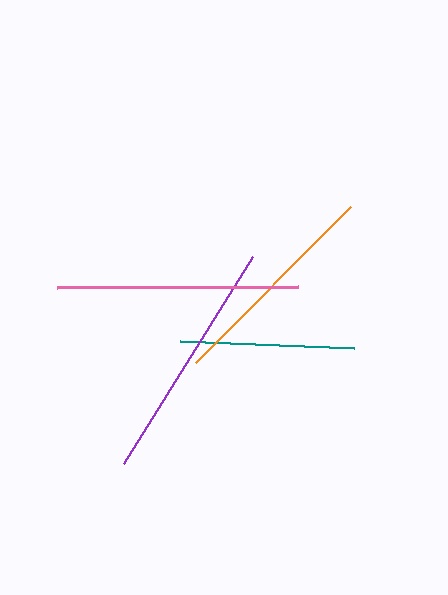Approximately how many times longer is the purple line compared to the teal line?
The purple line is approximately 1.4 times the length of the teal line.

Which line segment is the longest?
The purple line is the longest at approximately 244 pixels.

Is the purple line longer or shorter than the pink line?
The purple line is longer than the pink line.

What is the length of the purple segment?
The purple segment is approximately 244 pixels long.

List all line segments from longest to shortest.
From longest to shortest: purple, pink, orange, teal.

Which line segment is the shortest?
The teal line is the shortest at approximately 174 pixels.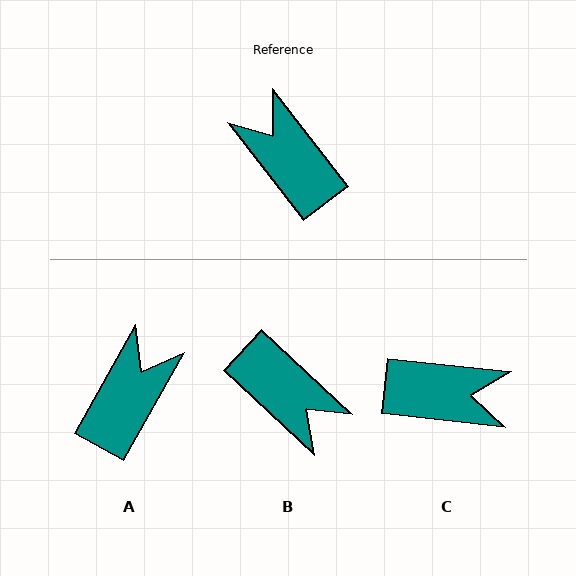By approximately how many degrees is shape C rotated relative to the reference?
Approximately 134 degrees clockwise.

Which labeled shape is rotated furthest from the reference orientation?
B, about 171 degrees away.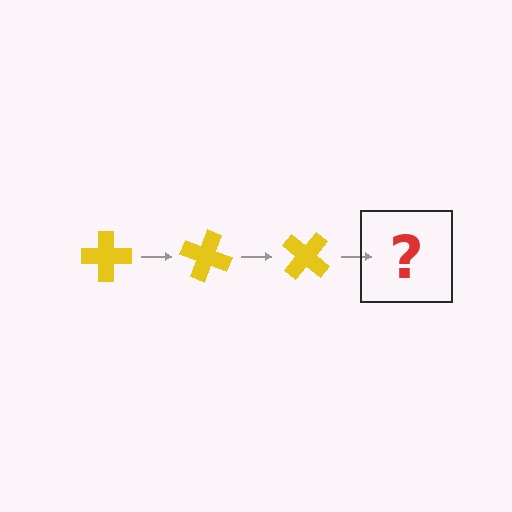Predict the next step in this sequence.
The next step is a yellow cross rotated 60 degrees.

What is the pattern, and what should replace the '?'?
The pattern is that the cross rotates 20 degrees each step. The '?' should be a yellow cross rotated 60 degrees.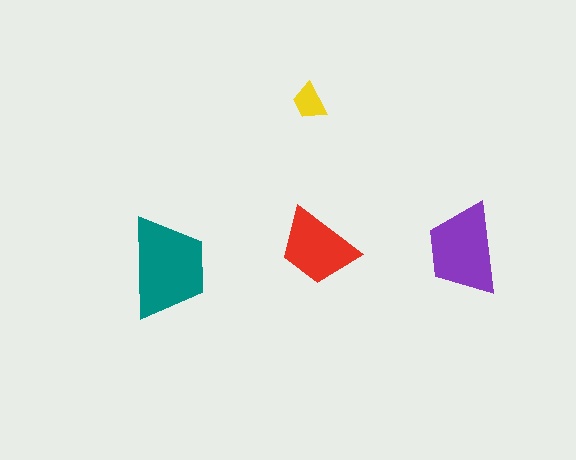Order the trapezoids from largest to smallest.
the teal one, the purple one, the red one, the yellow one.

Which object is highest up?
The yellow trapezoid is topmost.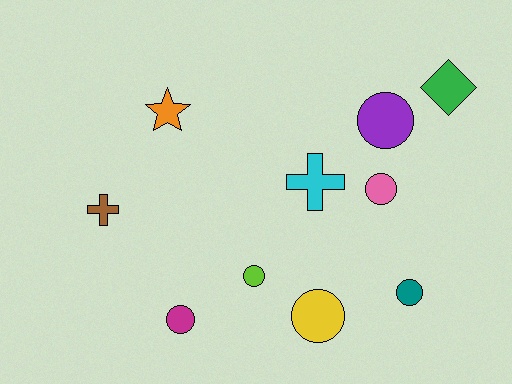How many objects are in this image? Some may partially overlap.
There are 10 objects.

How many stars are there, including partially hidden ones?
There is 1 star.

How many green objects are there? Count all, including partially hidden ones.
There is 1 green object.